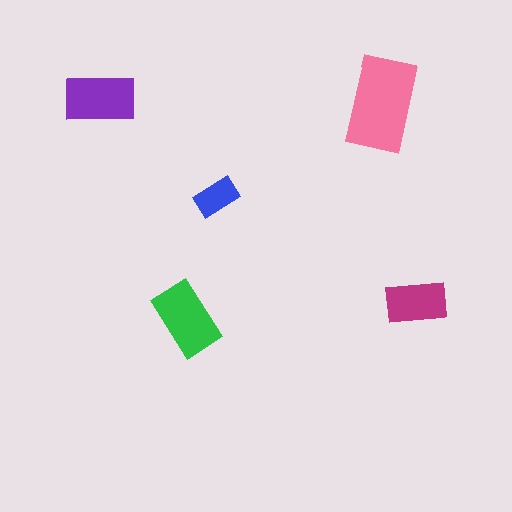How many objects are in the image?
There are 5 objects in the image.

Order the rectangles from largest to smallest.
the pink one, the green one, the purple one, the magenta one, the blue one.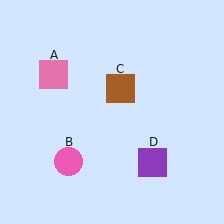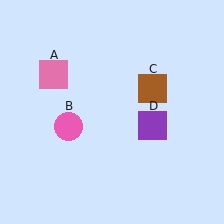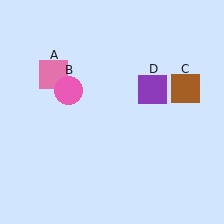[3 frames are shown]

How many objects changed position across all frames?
3 objects changed position: pink circle (object B), brown square (object C), purple square (object D).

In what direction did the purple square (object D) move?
The purple square (object D) moved up.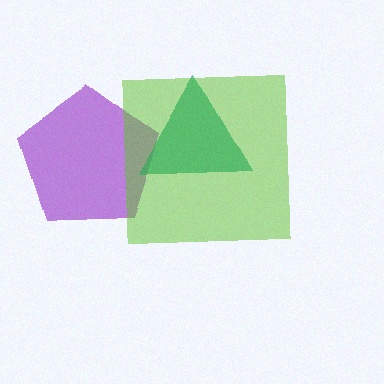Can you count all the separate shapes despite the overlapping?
Yes, there are 3 separate shapes.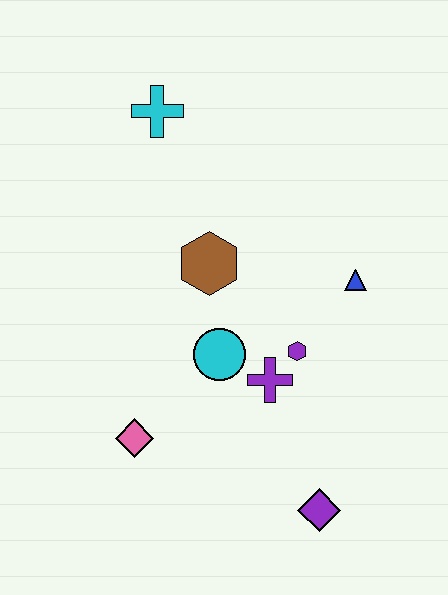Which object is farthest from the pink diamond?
The cyan cross is farthest from the pink diamond.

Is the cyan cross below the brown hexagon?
No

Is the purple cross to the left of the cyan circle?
No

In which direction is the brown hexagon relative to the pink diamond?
The brown hexagon is above the pink diamond.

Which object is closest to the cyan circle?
The purple cross is closest to the cyan circle.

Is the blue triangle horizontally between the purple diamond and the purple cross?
No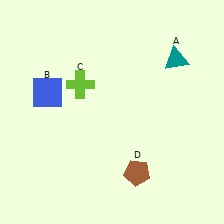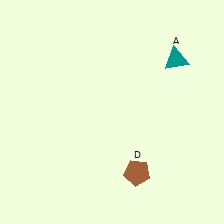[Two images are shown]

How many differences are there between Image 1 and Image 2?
There are 2 differences between the two images.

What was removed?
The lime cross (C), the blue square (B) were removed in Image 2.